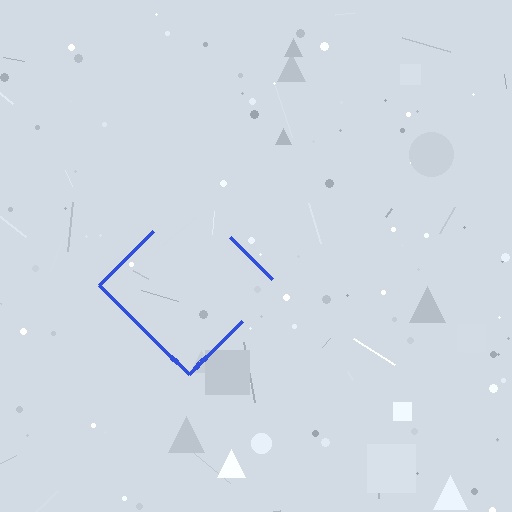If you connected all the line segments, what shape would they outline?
They would outline a diamond.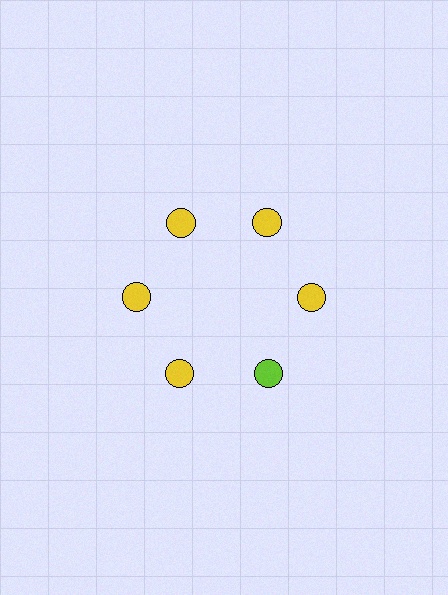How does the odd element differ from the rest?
It has a different color: lime instead of yellow.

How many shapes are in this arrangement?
There are 6 shapes arranged in a ring pattern.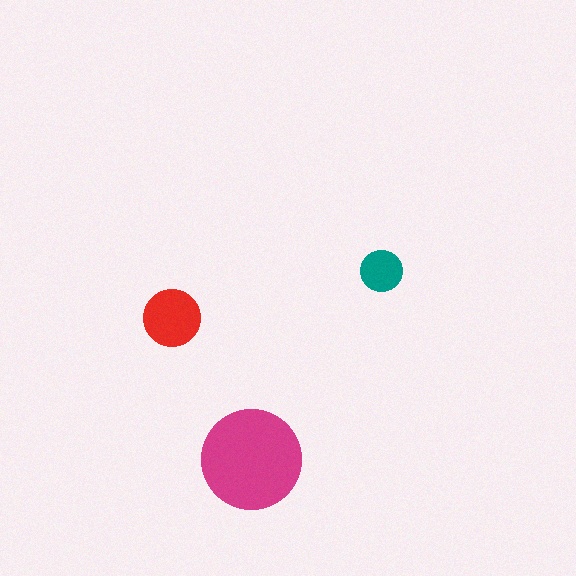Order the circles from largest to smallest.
the magenta one, the red one, the teal one.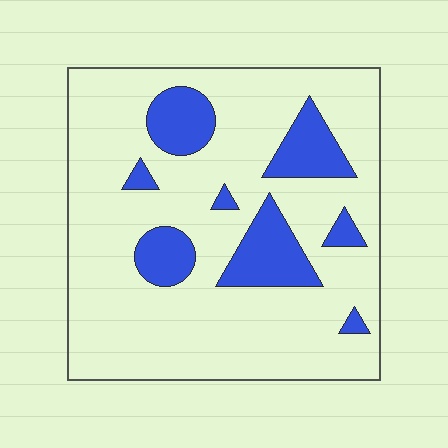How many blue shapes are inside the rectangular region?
8.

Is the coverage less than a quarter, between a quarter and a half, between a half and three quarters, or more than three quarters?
Less than a quarter.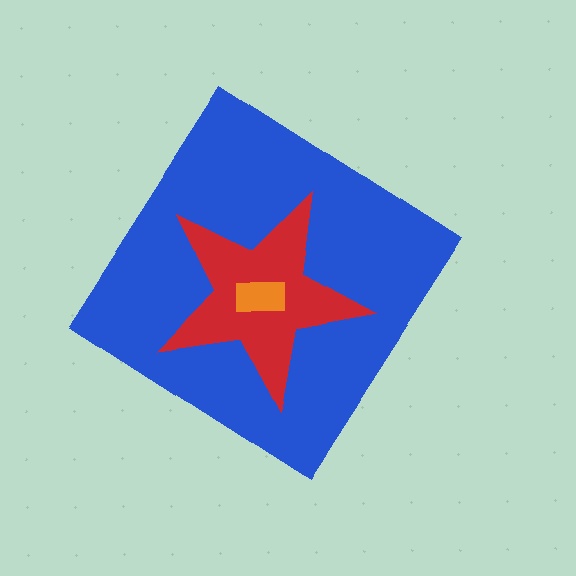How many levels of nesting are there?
3.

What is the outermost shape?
The blue diamond.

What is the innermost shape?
The orange rectangle.